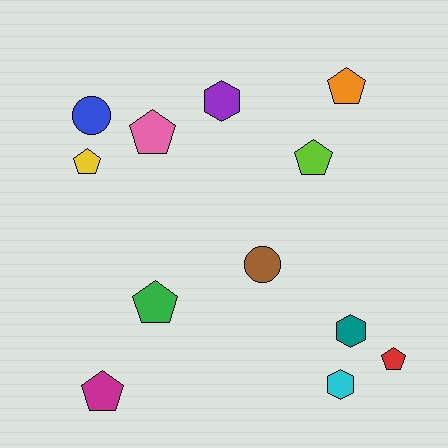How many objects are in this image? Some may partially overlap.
There are 12 objects.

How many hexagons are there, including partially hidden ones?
There are 3 hexagons.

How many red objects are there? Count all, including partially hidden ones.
There is 1 red object.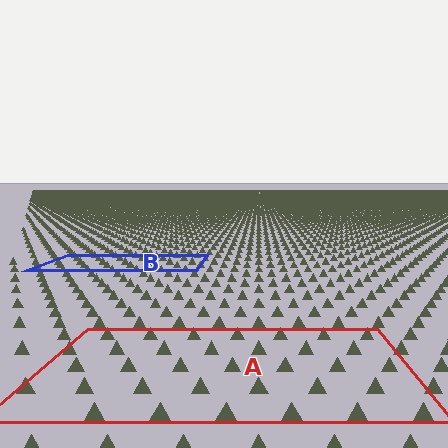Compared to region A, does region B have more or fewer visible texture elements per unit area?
Region B has more texture elements per unit area — they are packed more densely because it is farther away.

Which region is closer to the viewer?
Region A is closer. The texture elements there are larger and more spread out.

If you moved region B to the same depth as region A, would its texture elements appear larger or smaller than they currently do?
They would appear larger. At a closer depth, the same texture elements are projected at a bigger on-screen size.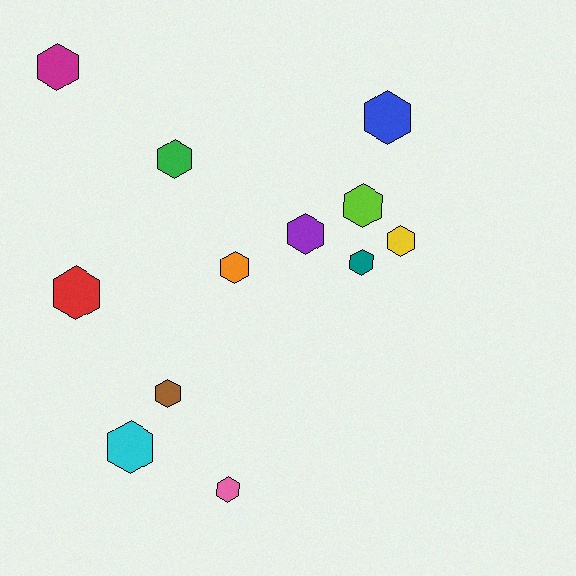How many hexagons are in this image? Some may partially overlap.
There are 12 hexagons.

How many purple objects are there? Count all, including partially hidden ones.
There is 1 purple object.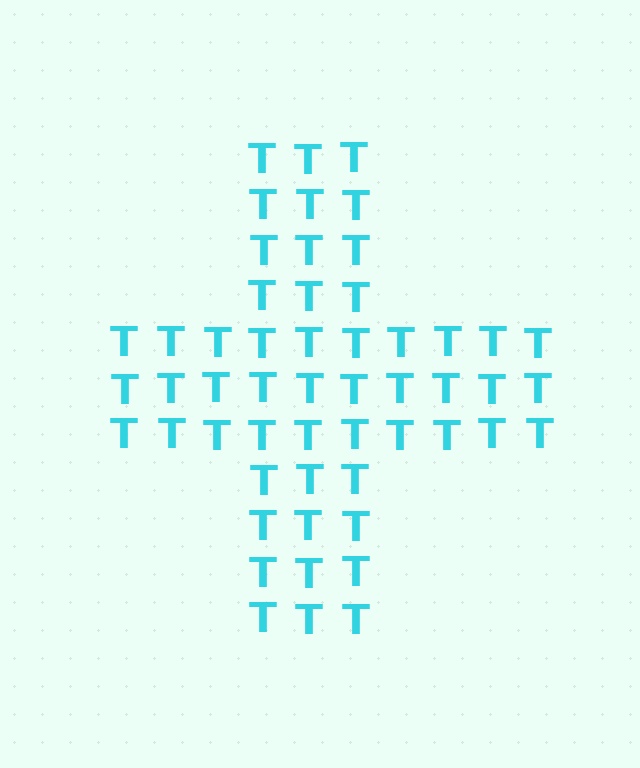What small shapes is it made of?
It is made of small letter T's.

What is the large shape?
The large shape is a cross.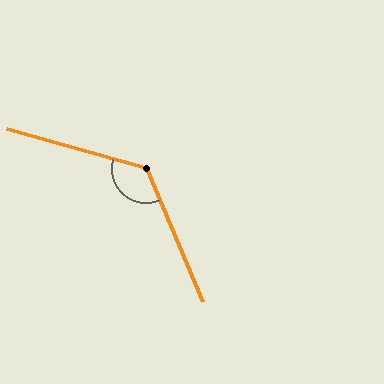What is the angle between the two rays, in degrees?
Approximately 129 degrees.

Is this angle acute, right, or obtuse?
It is obtuse.